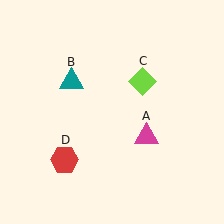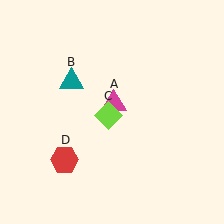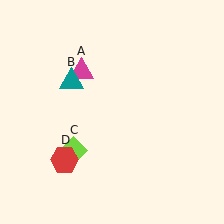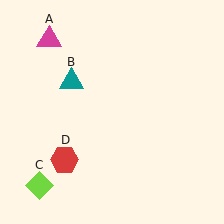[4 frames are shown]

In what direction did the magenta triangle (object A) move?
The magenta triangle (object A) moved up and to the left.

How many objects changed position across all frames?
2 objects changed position: magenta triangle (object A), lime diamond (object C).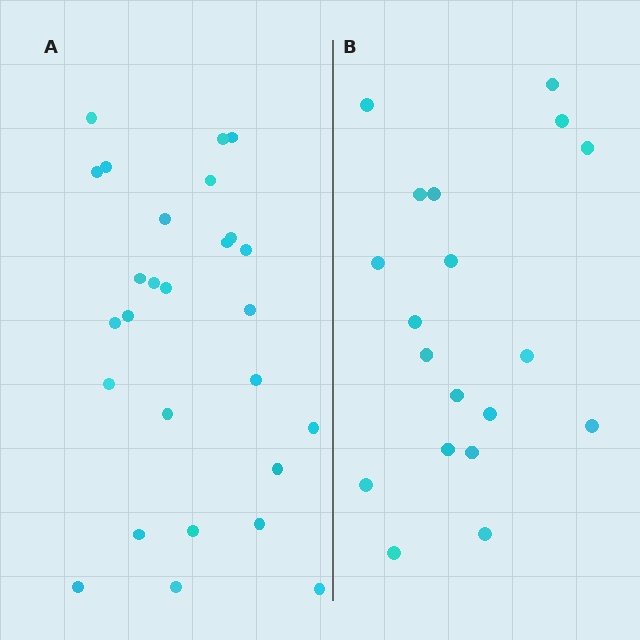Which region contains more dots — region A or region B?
Region A (the left region) has more dots.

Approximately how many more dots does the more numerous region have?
Region A has roughly 8 or so more dots than region B.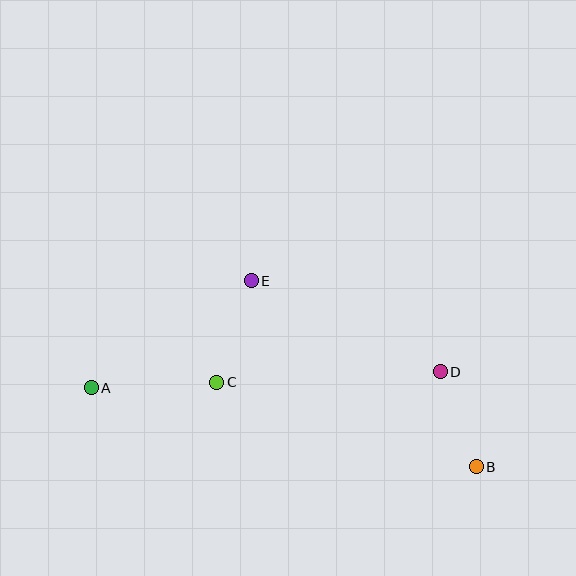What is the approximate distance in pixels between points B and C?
The distance between B and C is approximately 273 pixels.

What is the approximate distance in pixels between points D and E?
The distance between D and E is approximately 210 pixels.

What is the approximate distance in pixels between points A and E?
The distance between A and E is approximately 192 pixels.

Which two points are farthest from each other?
Points A and B are farthest from each other.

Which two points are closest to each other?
Points B and D are closest to each other.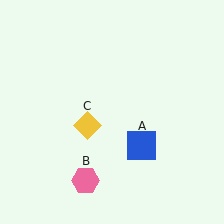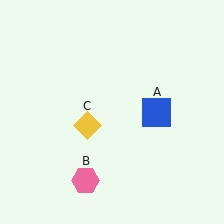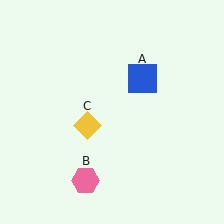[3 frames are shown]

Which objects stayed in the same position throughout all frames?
Pink hexagon (object B) and yellow diamond (object C) remained stationary.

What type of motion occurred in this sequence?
The blue square (object A) rotated counterclockwise around the center of the scene.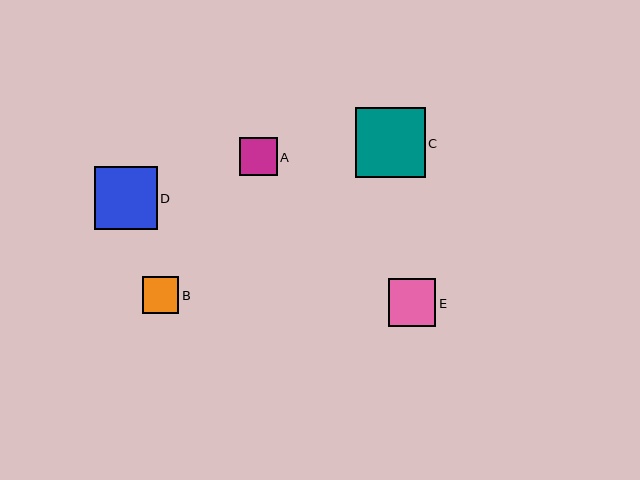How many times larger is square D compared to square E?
Square D is approximately 1.3 times the size of square E.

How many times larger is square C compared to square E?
Square C is approximately 1.5 times the size of square E.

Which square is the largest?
Square C is the largest with a size of approximately 70 pixels.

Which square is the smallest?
Square B is the smallest with a size of approximately 37 pixels.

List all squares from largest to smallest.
From largest to smallest: C, D, E, A, B.